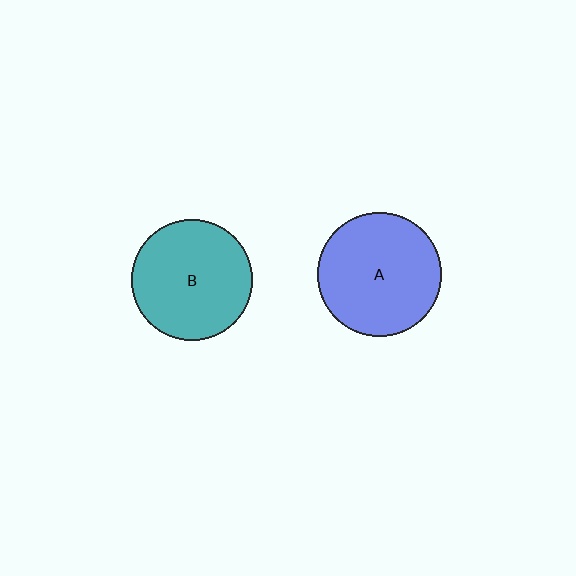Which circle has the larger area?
Circle A (blue).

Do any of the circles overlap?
No, none of the circles overlap.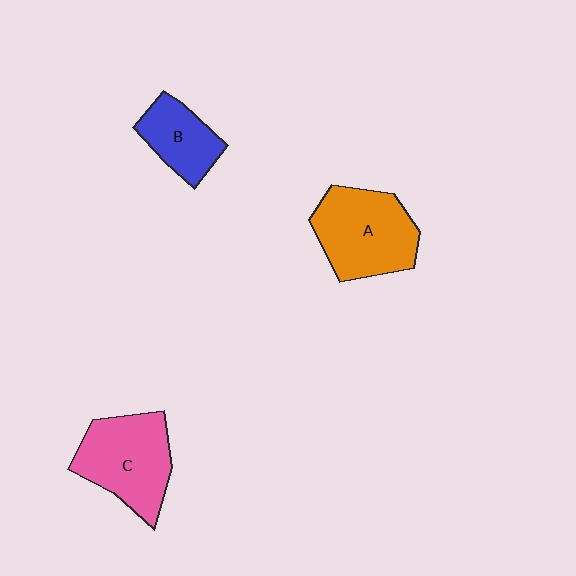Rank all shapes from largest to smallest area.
From largest to smallest: A (orange), C (pink), B (blue).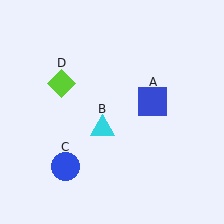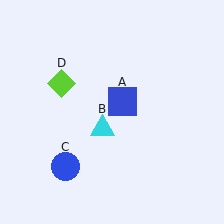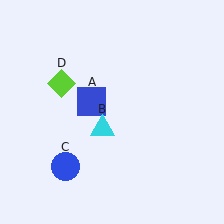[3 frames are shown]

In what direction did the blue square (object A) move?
The blue square (object A) moved left.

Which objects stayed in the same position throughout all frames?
Cyan triangle (object B) and blue circle (object C) and lime diamond (object D) remained stationary.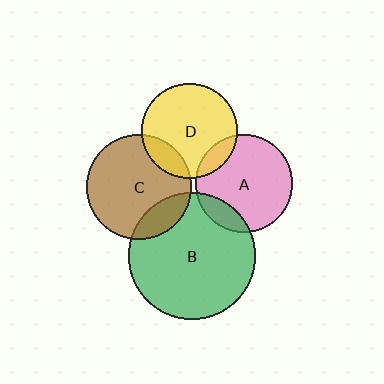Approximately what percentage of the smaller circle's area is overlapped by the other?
Approximately 10%.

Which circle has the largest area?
Circle B (green).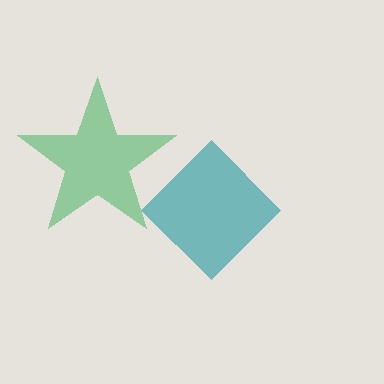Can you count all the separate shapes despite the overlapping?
Yes, there are 2 separate shapes.